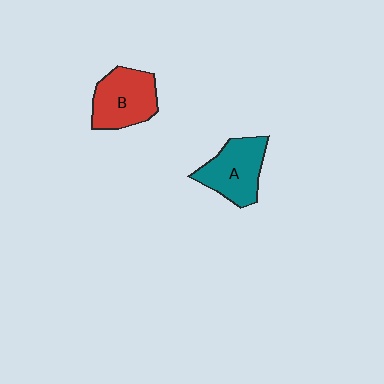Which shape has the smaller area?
Shape A (teal).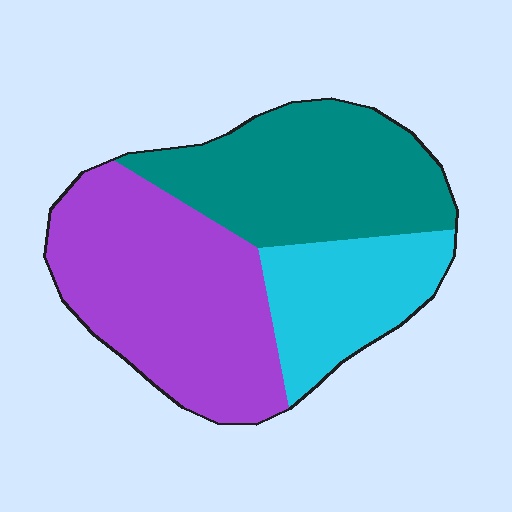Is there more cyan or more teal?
Teal.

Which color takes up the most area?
Purple, at roughly 45%.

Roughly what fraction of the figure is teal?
Teal covers about 35% of the figure.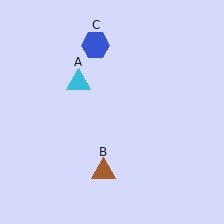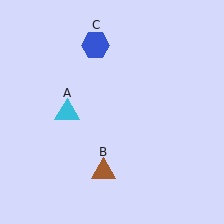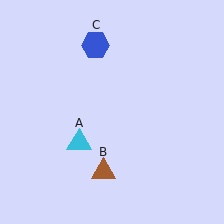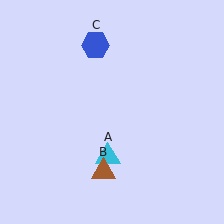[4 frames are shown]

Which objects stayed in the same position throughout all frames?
Brown triangle (object B) and blue hexagon (object C) remained stationary.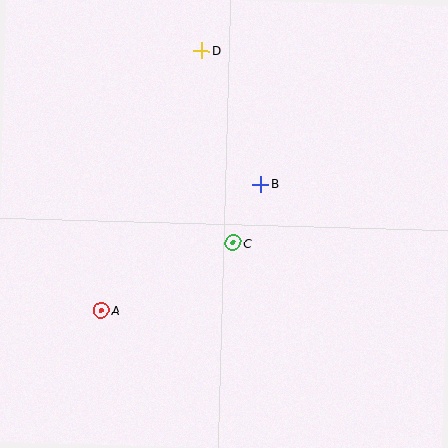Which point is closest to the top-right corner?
Point D is closest to the top-right corner.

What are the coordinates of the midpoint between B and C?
The midpoint between B and C is at (247, 214).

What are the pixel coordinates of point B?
Point B is at (261, 184).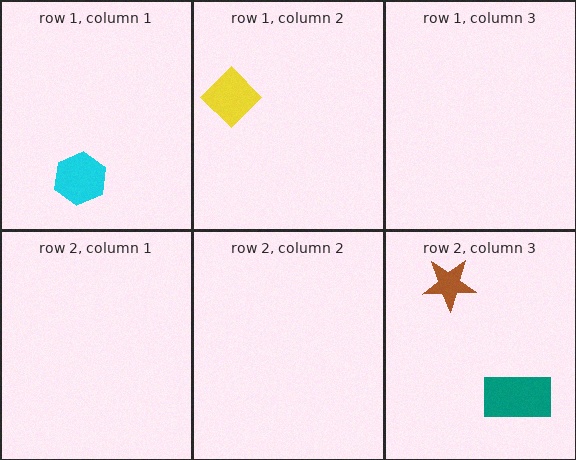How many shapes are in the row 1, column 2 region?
1.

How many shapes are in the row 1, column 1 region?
1.